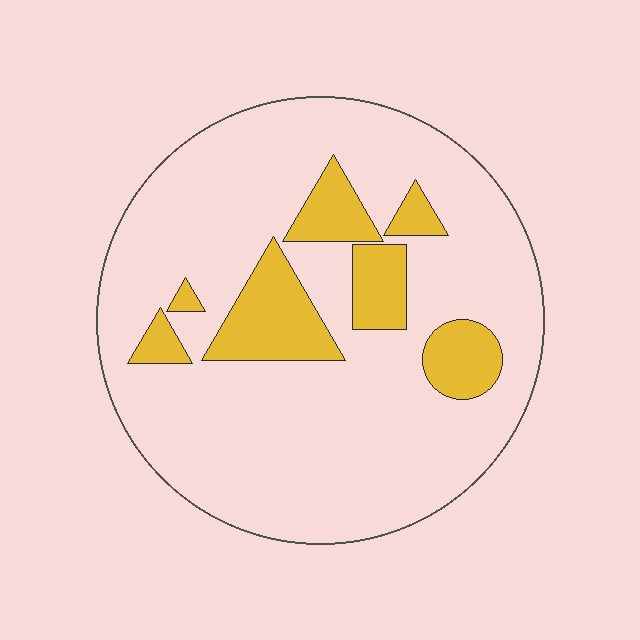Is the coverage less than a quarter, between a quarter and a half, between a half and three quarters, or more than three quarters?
Less than a quarter.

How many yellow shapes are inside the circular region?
7.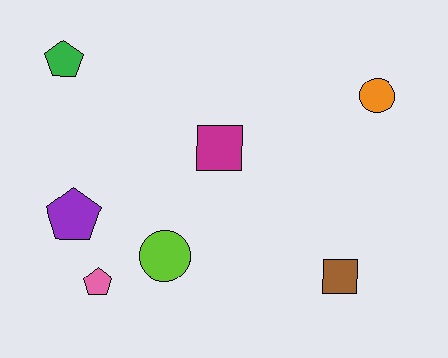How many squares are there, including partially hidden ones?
There are 2 squares.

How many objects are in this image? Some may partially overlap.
There are 7 objects.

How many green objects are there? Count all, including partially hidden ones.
There is 1 green object.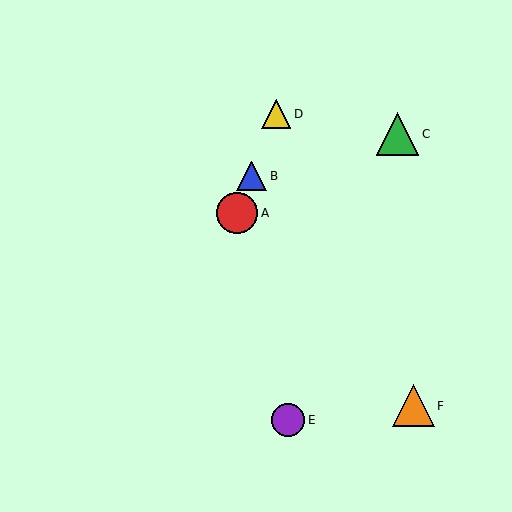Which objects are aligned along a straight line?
Objects A, B, D are aligned along a straight line.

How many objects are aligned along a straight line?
3 objects (A, B, D) are aligned along a straight line.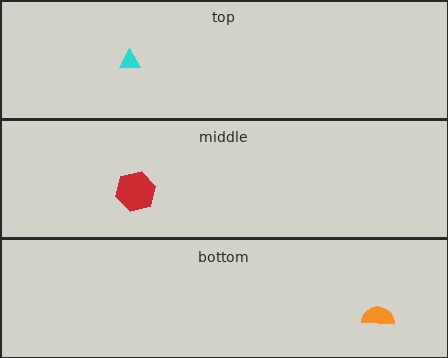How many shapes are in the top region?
1.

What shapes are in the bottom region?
The orange semicircle.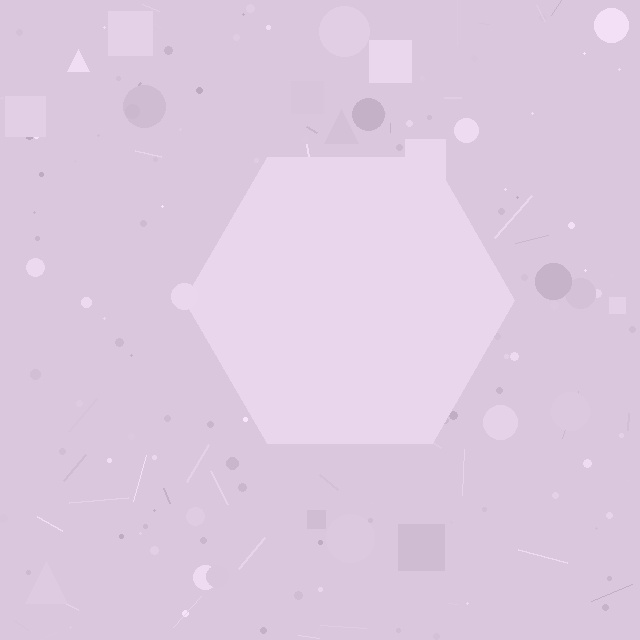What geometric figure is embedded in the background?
A hexagon is embedded in the background.